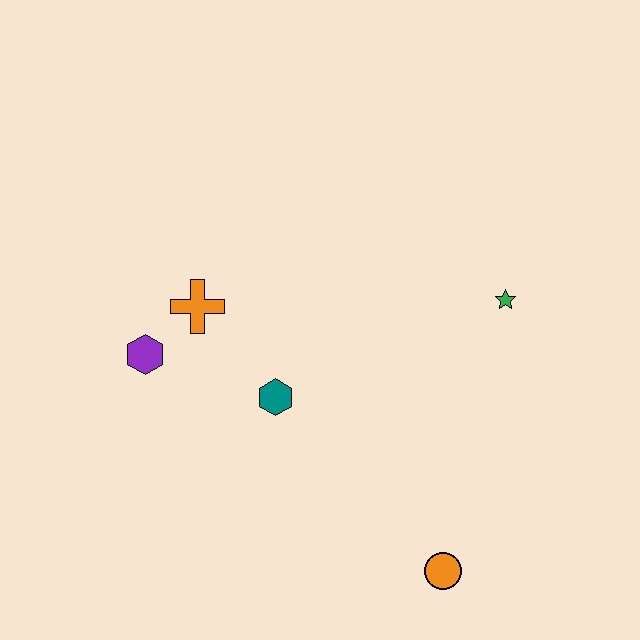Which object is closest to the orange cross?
The purple hexagon is closest to the orange cross.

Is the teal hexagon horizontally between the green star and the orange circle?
No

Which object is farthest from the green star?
The purple hexagon is farthest from the green star.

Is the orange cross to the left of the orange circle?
Yes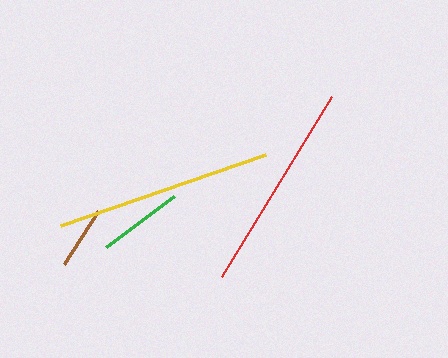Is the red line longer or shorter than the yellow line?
The yellow line is longer than the red line.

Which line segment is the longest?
The yellow line is the longest at approximately 217 pixels.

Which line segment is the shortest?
The brown line is the shortest at approximately 62 pixels.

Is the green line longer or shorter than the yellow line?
The yellow line is longer than the green line.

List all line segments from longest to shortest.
From longest to shortest: yellow, red, green, brown.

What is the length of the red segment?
The red segment is approximately 211 pixels long.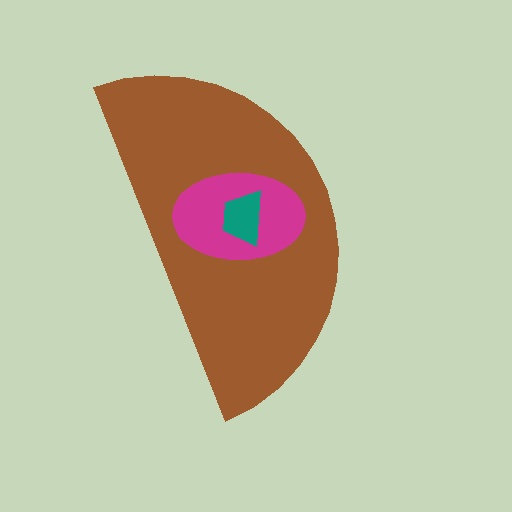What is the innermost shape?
The teal trapezoid.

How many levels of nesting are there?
3.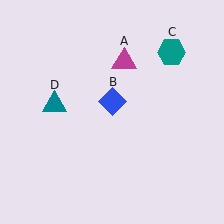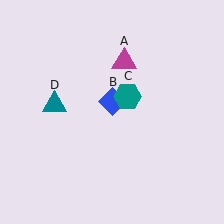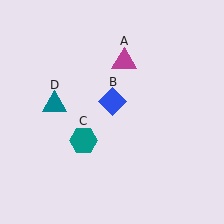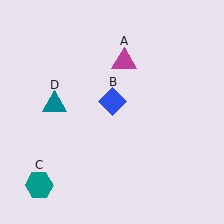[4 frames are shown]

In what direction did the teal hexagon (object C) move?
The teal hexagon (object C) moved down and to the left.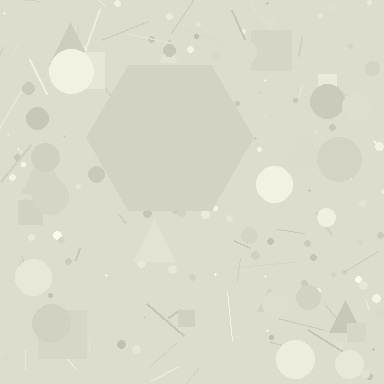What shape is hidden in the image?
A hexagon is hidden in the image.